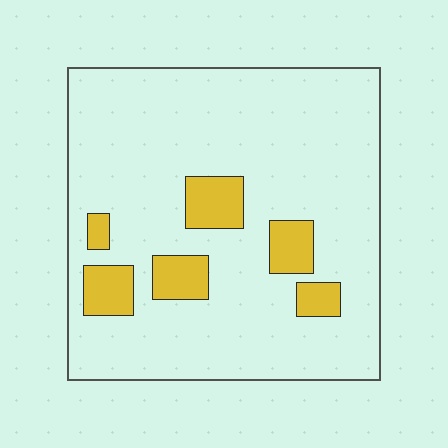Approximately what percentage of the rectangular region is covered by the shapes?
Approximately 15%.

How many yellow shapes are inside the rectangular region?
6.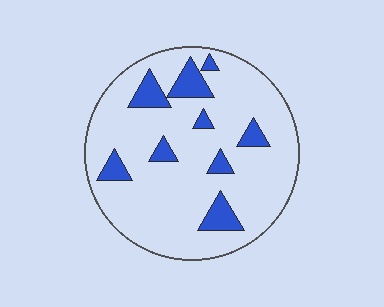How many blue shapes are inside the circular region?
9.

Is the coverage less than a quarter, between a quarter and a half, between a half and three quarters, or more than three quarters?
Less than a quarter.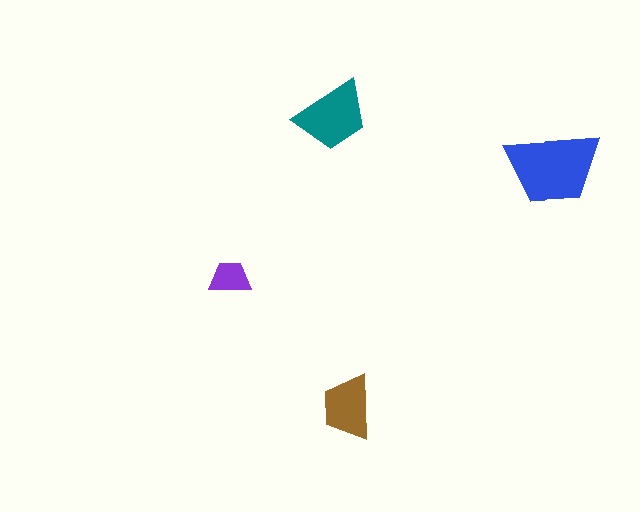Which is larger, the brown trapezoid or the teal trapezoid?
The teal one.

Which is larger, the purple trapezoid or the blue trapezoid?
The blue one.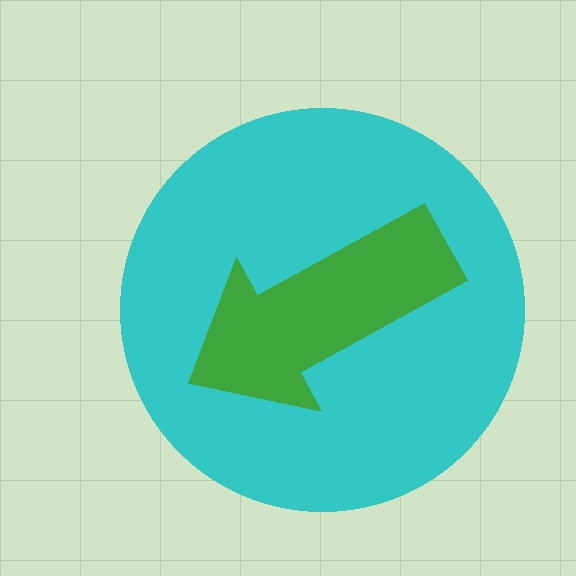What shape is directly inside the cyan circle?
The green arrow.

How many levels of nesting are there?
2.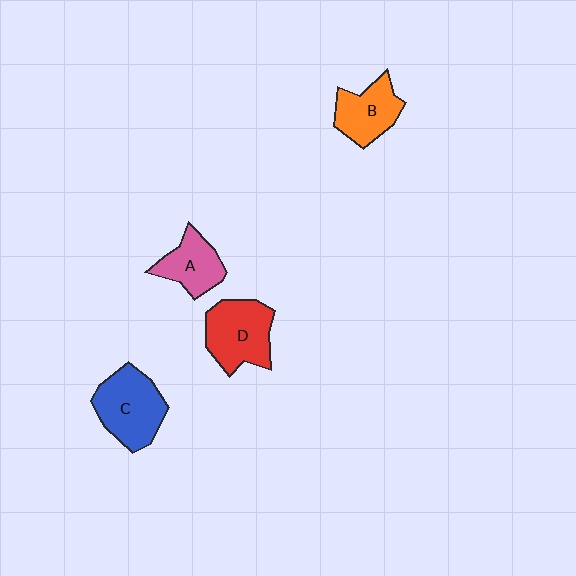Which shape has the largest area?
Shape C (blue).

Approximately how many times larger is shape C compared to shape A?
Approximately 1.5 times.